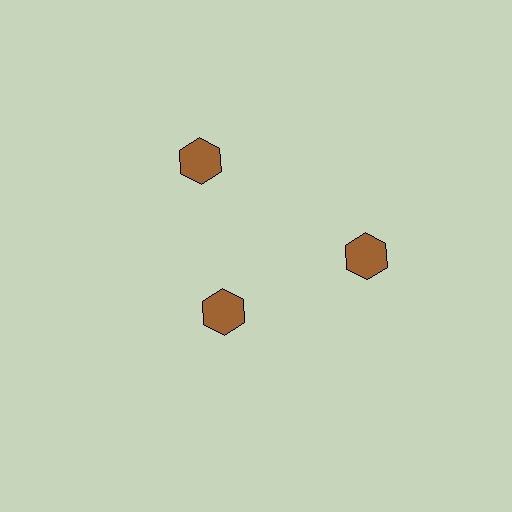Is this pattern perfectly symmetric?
No. The 3 brown hexagons are arranged in a ring, but one element near the 7 o'clock position is pulled inward toward the center, breaking the 3-fold rotational symmetry.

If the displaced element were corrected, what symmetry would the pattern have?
It would have 3-fold rotational symmetry — the pattern would map onto itself every 120 degrees.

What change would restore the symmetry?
The symmetry would be restored by moving it outward, back onto the ring so that all 3 hexagons sit at equal angles and equal distance from the center.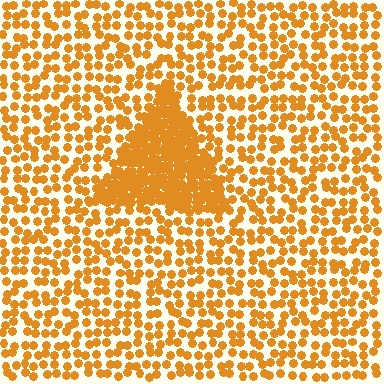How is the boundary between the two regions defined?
The boundary is defined by a change in element density (approximately 2.7x ratio). All elements are the same color, size, and shape.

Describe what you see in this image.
The image contains small orange elements arranged at two different densities. A triangle-shaped region is visible where the elements are more densely packed than the surrounding area.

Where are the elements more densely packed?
The elements are more densely packed inside the triangle boundary.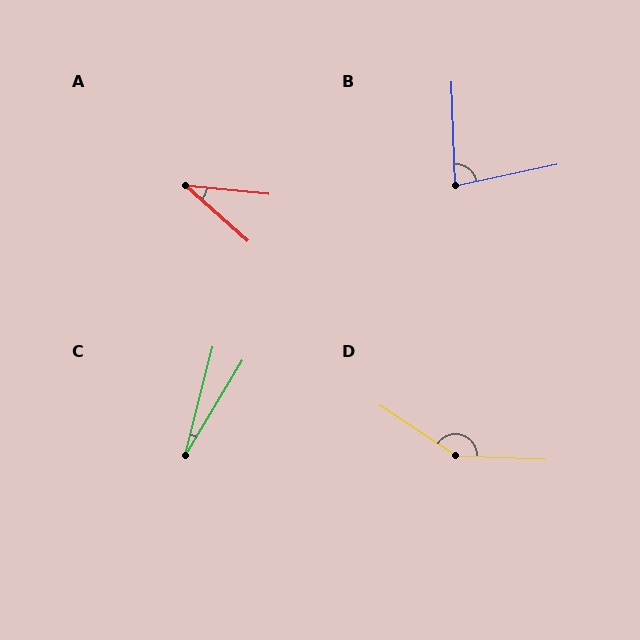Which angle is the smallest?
C, at approximately 17 degrees.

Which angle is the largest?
D, at approximately 148 degrees.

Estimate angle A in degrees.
Approximately 36 degrees.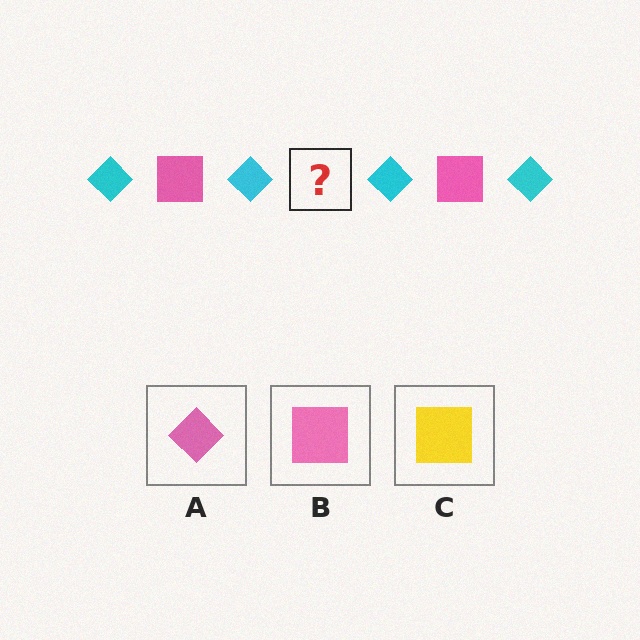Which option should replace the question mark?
Option B.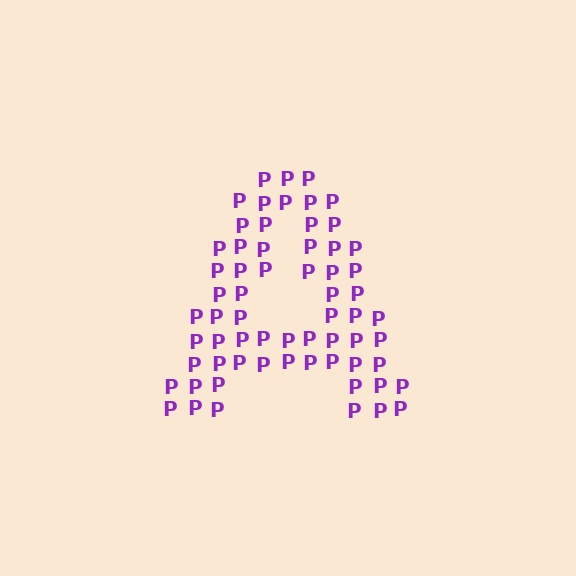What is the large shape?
The large shape is the letter A.